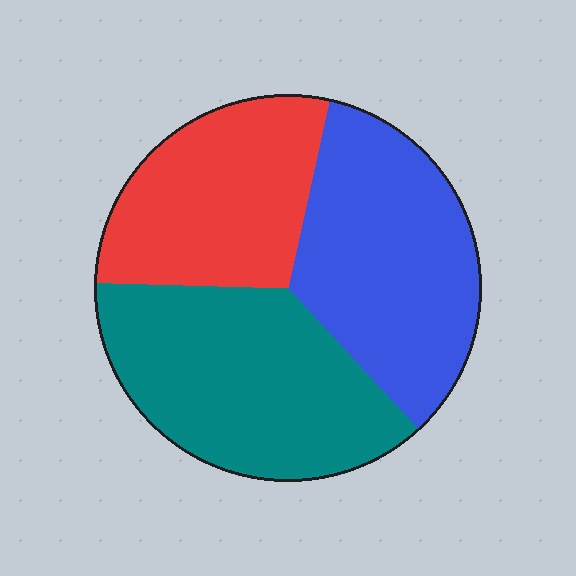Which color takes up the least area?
Red, at roughly 30%.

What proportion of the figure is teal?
Teal covers about 35% of the figure.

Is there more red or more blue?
Blue.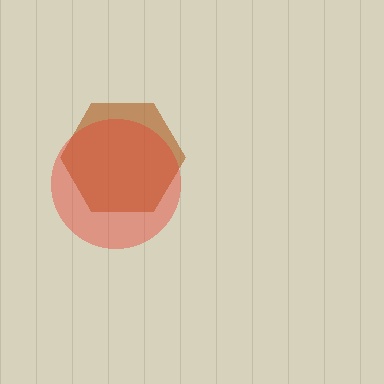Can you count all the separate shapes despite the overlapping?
Yes, there are 2 separate shapes.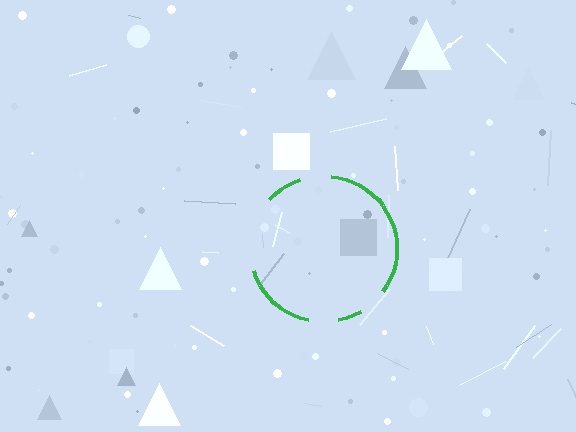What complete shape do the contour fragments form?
The contour fragments form a circle.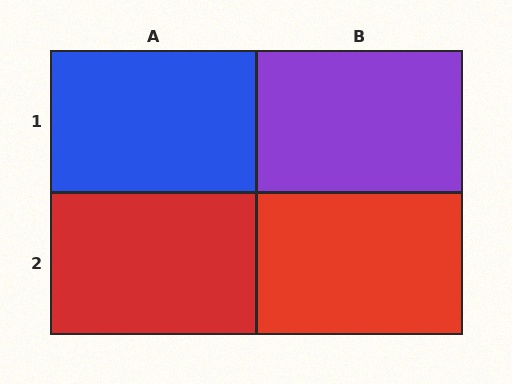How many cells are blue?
1 cell is blue.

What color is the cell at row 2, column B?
Red.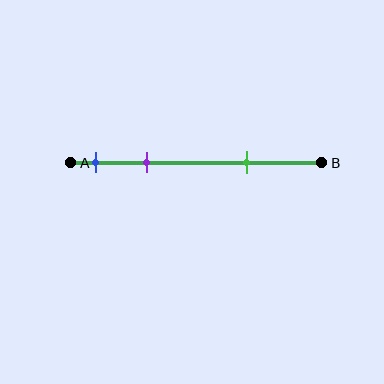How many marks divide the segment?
There are 3 marks dividing the segment.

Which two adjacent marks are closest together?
The blue and purple marks are the closest adjacent pair.